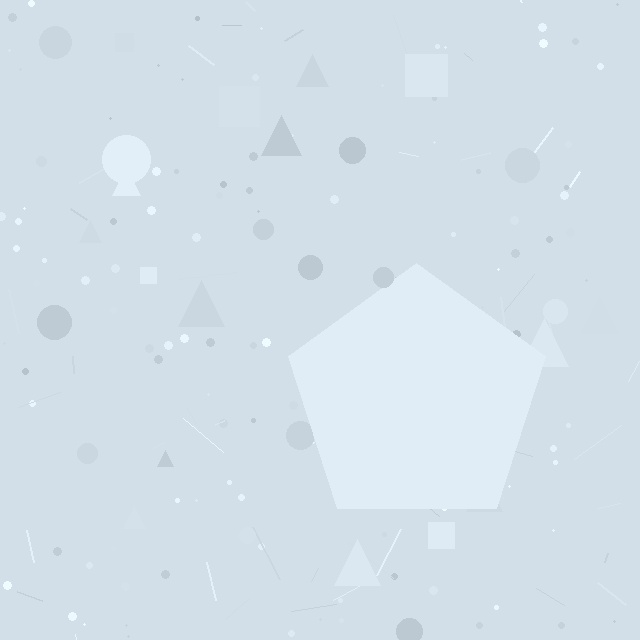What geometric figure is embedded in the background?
A pentagon is embedded in the background.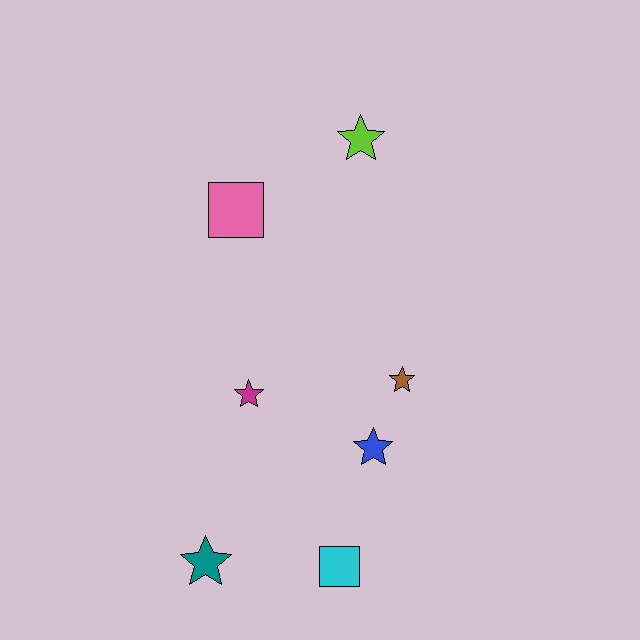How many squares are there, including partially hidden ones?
There are 2 squares.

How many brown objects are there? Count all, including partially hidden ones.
There is 1 brown object.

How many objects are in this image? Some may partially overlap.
There are 7 objects.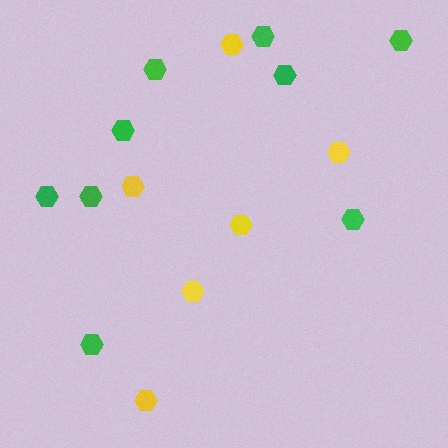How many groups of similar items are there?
There are 2 groups: one group of yellow hexagons (6) and one group of green hexagons (9).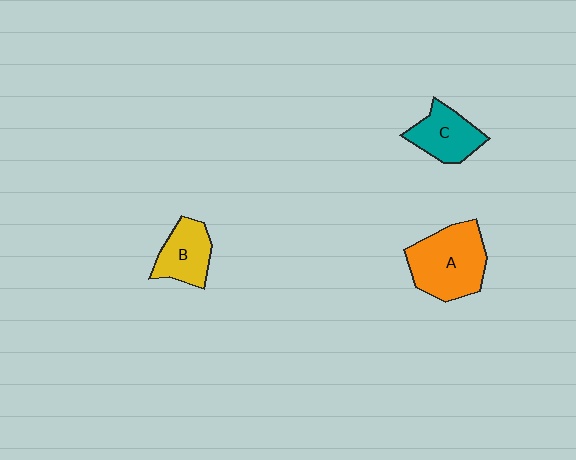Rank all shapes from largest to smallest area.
From largest to smallest: A (orange), C (teal), B (yellow).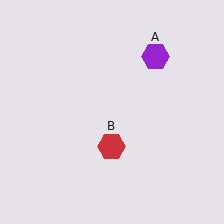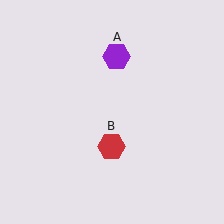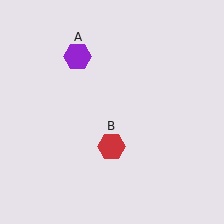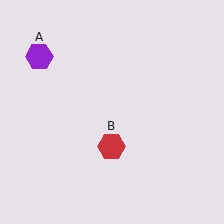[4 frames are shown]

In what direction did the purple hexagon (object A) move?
The purple hexagon (object A) moved left.